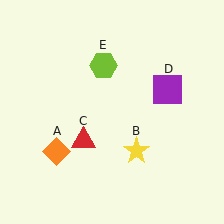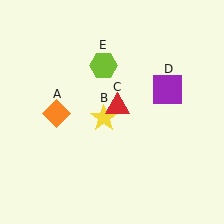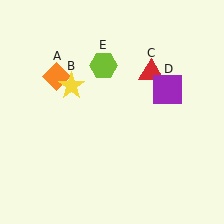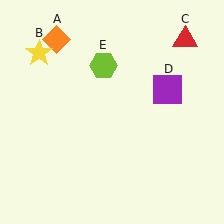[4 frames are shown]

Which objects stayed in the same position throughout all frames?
Purple square (object D) and lime hexagon (object E) remained stationary.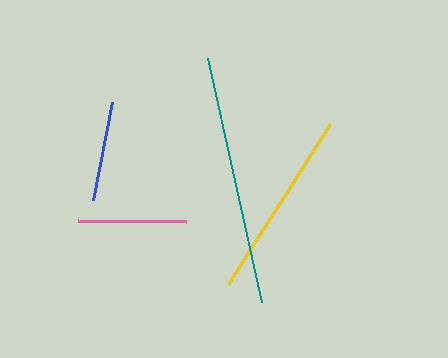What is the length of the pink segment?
The pink segment is approximately 108 pixels long.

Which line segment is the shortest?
The blue line is the shortest at approximately 100 pixels.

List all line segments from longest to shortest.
From longest to shortest: teal, yellow, pink, blue.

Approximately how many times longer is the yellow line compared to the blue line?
The yellow line is approximately 1.9 times the length of the blue line.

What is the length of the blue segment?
The blue segment is approximately 100 pixels long.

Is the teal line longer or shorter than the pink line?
The teal line is longer than the pink line.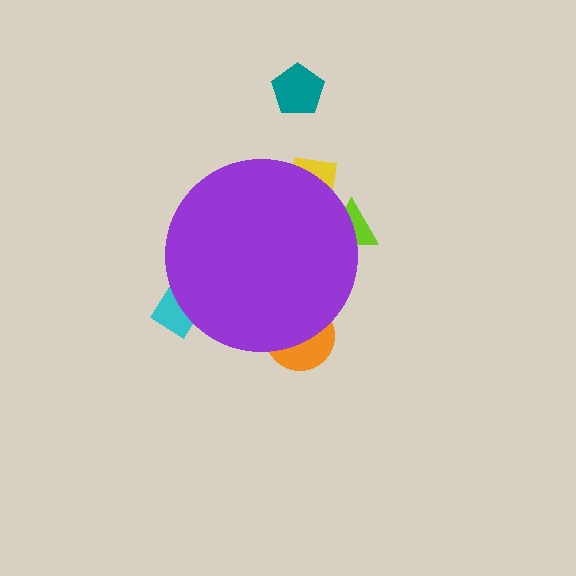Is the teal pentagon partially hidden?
No, the teal pentagon is fully visible.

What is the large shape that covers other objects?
A purple circle.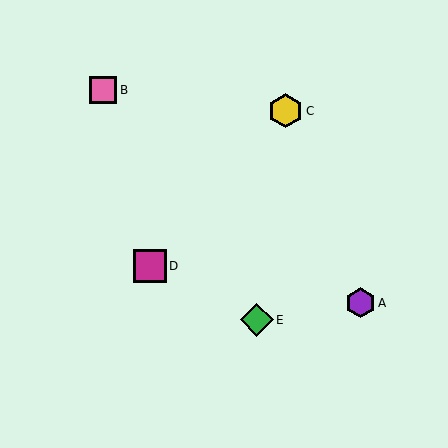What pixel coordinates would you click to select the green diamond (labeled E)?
Click at (257, 320) to select the green diamond E.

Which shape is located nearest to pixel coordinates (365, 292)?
The purple hexagon (labeled A) at (360, 303) is nearest to that location.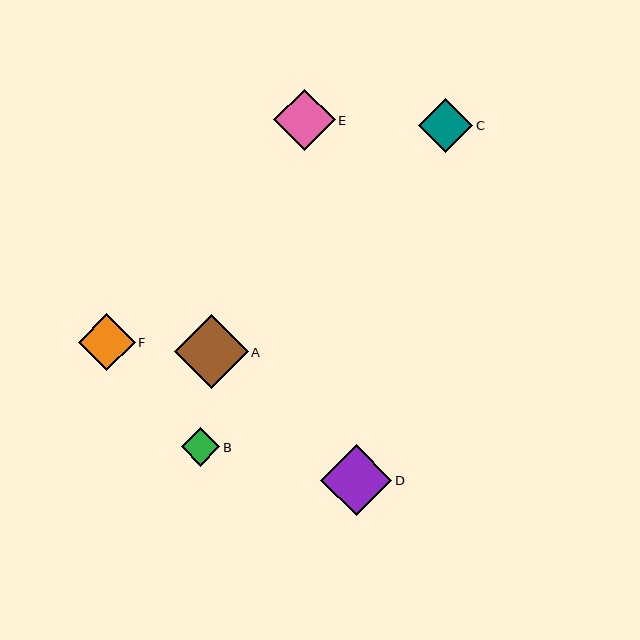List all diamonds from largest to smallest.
From largest to smallest: A, D, E, F, C, B.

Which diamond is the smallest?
Diamond B is the smallest with a size of approximately 39 pixels.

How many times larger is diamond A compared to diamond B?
Diamond A is approximately 1.9 times the size of diamond B.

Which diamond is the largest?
Diamond A is the largest with a size of approximately 74 pixels.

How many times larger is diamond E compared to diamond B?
Diamond E is approximately 1.6 times the size of diamond B.